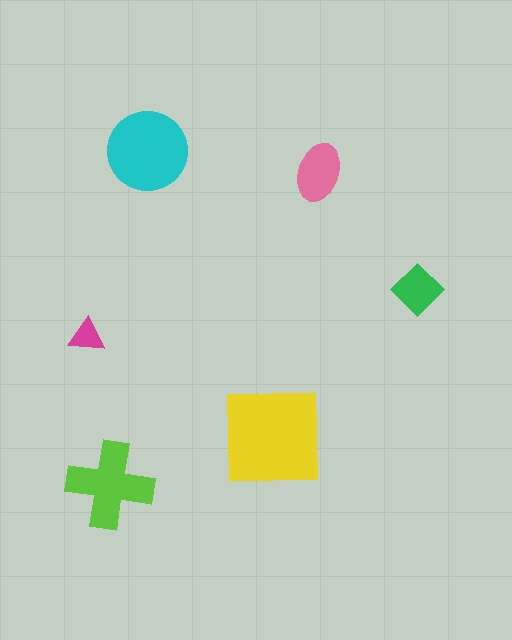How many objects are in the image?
There are 6 objects in the image.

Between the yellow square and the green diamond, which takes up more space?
The yellow square.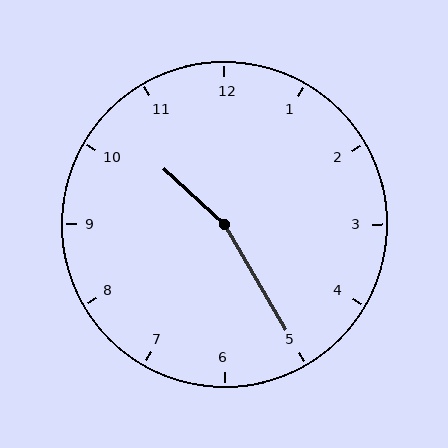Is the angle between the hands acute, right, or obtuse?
It is obtuse.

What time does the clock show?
10:25.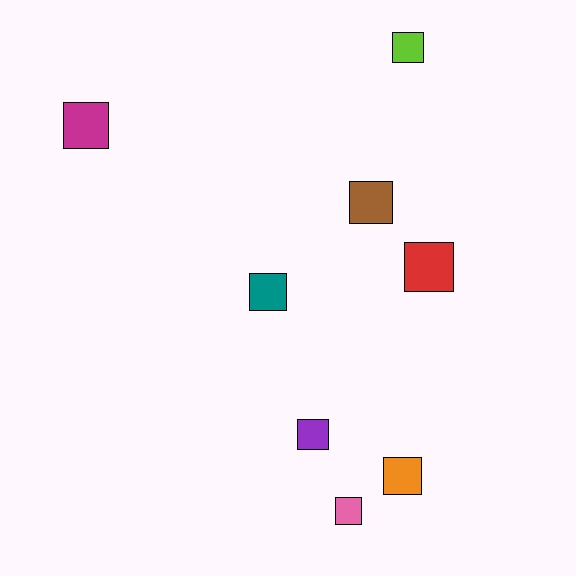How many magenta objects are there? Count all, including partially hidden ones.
There is 1 magenta object.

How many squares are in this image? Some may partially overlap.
There are 8 squares.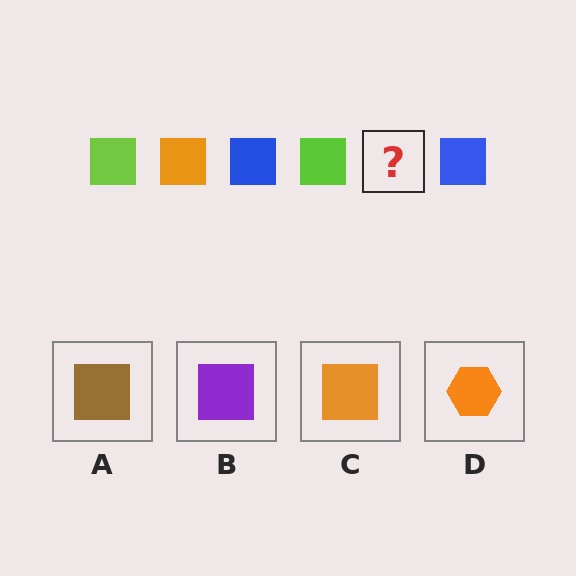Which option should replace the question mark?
Option C.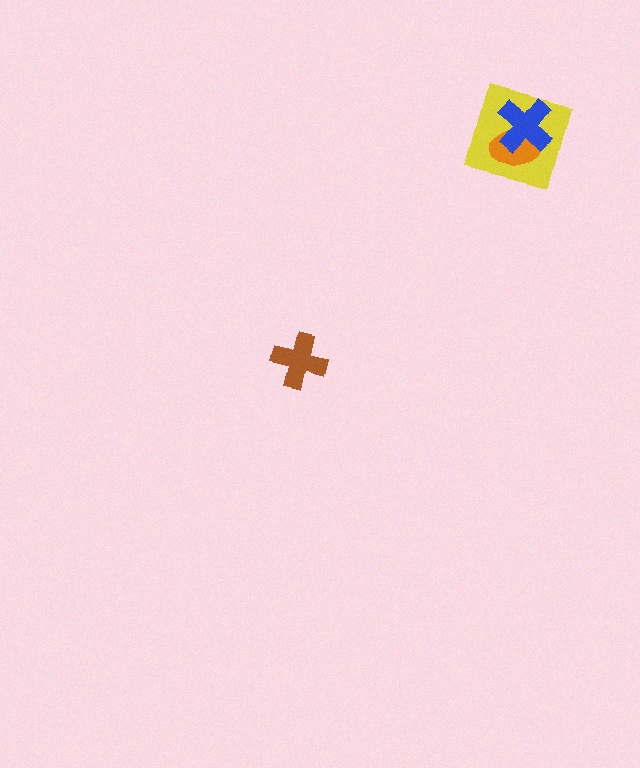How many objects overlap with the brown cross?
0 objects overlap with the brown cross.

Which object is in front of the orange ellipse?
The blue cross is in front of the orange ellipse.